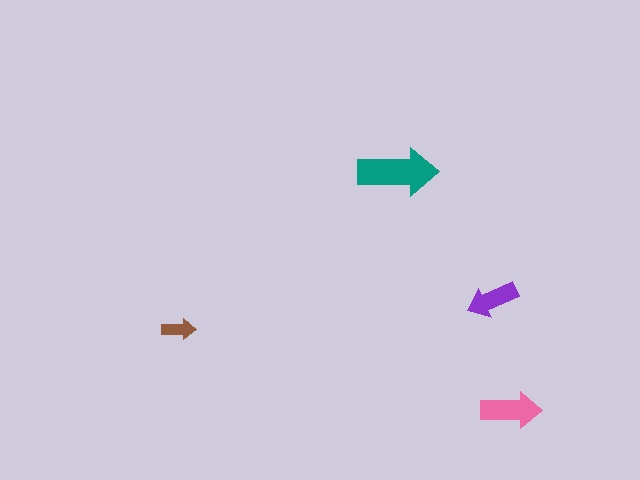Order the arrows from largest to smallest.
the teal one, the pink one, the purple one, the brown one.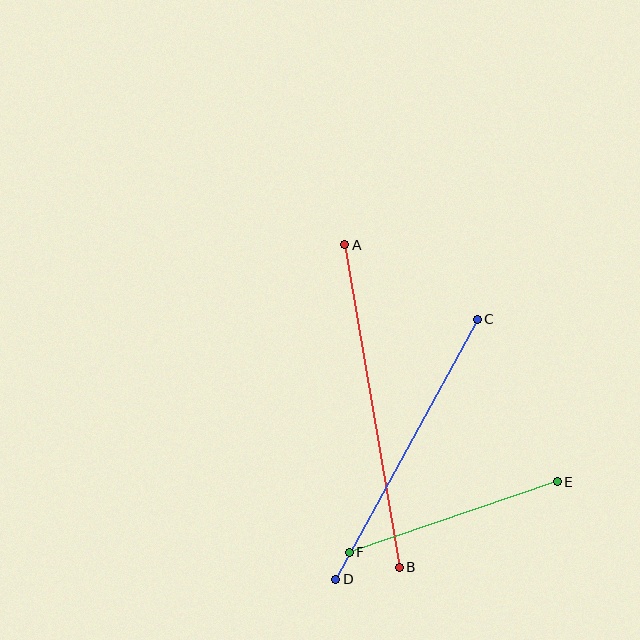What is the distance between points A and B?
The distance is approximately 327 pixels.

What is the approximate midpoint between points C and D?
The midpoint is at approximately (406, 449) pixels.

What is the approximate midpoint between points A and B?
The midpoint is at approximately (372, 406) pixels.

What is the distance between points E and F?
The distance is approximately 220 pixels.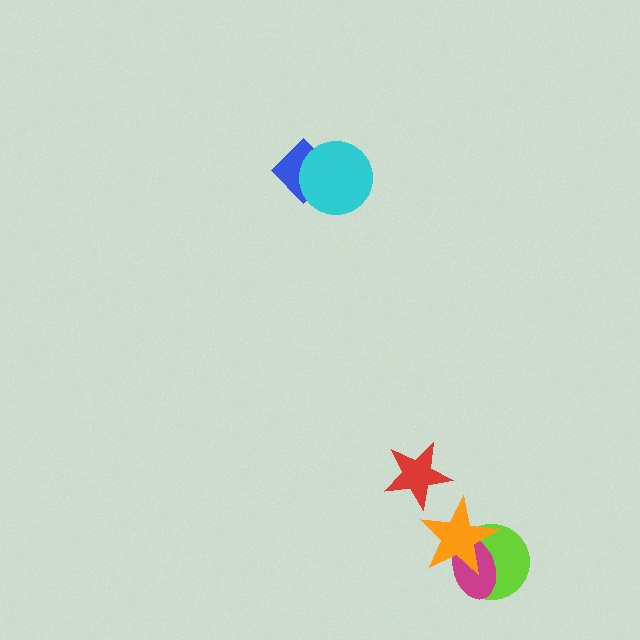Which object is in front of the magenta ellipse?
The orange star is in front of the magenta ellipse.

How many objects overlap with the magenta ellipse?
2 objects overlap with the magenta ellipse.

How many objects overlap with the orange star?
2 objects overlap with the orange star.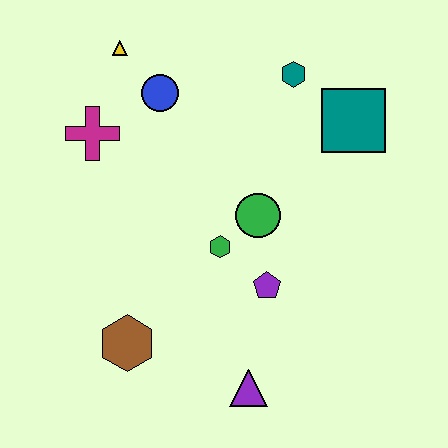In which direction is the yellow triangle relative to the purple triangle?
The yellow triangle is above the purple triangle.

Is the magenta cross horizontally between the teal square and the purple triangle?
No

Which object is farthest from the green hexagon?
The yellow triangle is farthest from the green hexagon.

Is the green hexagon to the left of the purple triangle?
Yes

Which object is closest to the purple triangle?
The purple pentagon is closest to the purple triangle.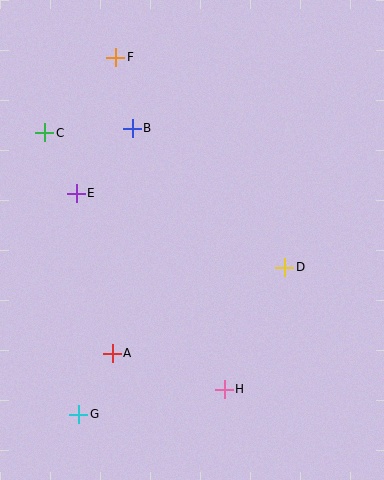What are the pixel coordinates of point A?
Point A is at (112, 353).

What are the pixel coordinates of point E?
Point E is at (76, 193).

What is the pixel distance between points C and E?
The distance between C and E is 68 pixels.